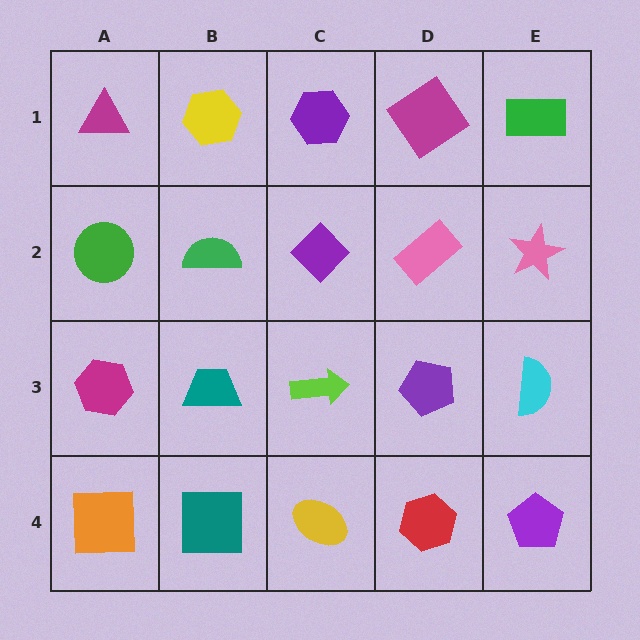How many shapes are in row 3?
5 shapes.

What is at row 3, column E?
A cyan semicircle.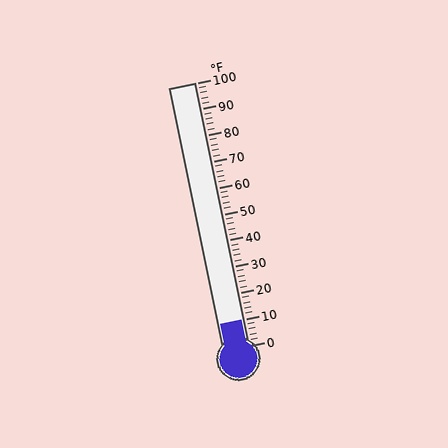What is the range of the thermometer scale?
The thermometer scale ranges from 0°F to 100°F.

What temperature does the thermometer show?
The thermometer shows approximately 10°F.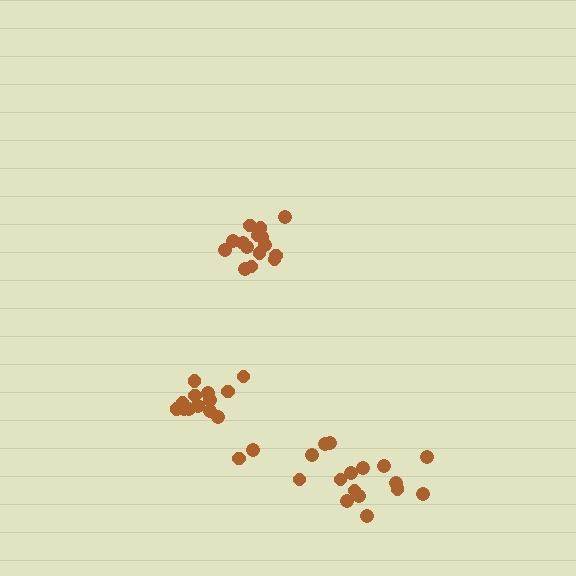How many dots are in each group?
Group 1: 15 dots, Group 2: 16 dots, Group 3: 16 dots (47 total).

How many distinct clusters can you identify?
There are 3 distinct clusters.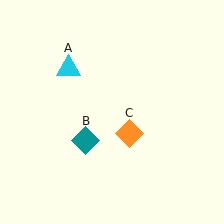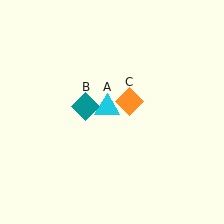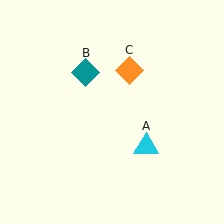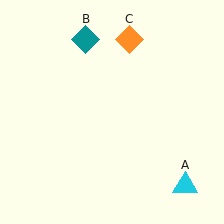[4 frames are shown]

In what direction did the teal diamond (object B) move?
The teal diamond (object B) moved up.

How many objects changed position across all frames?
3 objects changed position: cyan triangle (object A), teal diamond (object B), orange diamond (object C).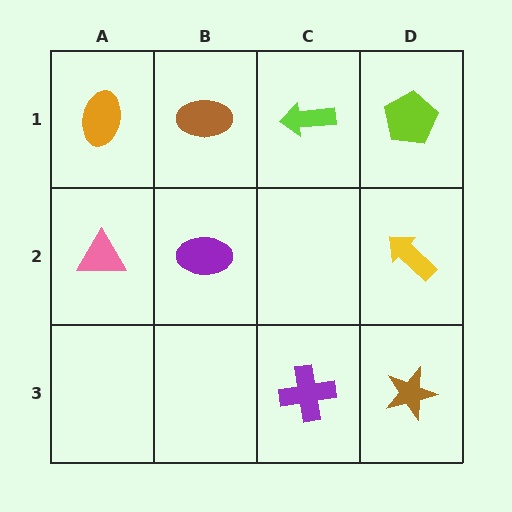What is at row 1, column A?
An orange ellipse.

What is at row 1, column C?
A lime arrow.